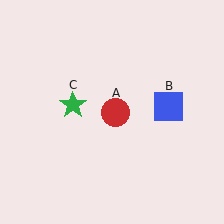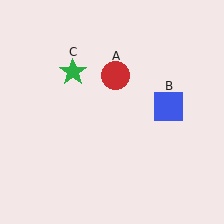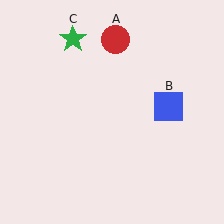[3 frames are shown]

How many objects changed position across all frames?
2 objects changed position: red circle (object A), green star (object C).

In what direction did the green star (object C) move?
The green star (object C) moved up.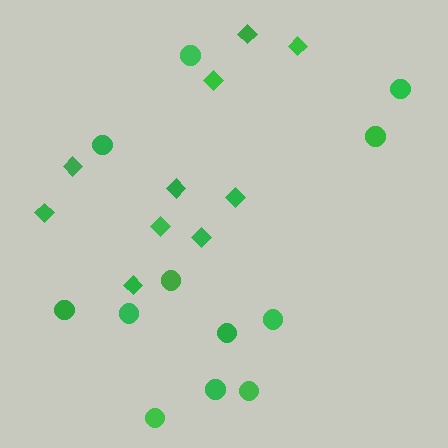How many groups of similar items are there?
There are 2 groups: one group of diamonds (10) and one group of circles (12).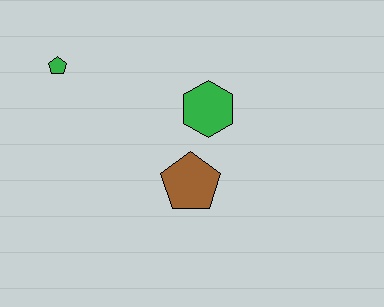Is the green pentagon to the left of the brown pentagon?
Yes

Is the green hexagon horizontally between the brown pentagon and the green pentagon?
No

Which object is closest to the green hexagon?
The brown pentagon is closest to the green hexagon.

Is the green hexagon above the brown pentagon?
Yes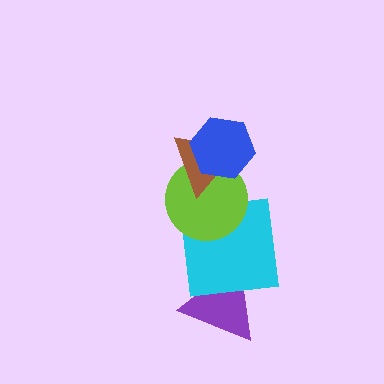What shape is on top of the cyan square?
The lime circle is on top of the cyan square.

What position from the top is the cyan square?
The cyan square is 4th from the top.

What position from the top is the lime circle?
The lime circle is 3rd from the top.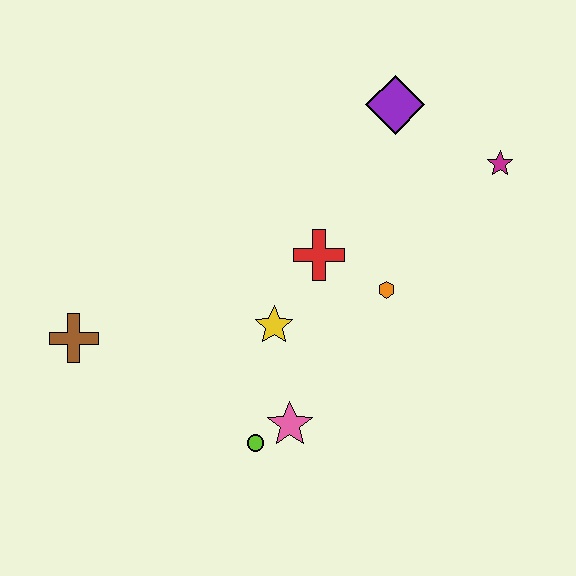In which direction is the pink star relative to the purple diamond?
The pink star is below the purple diamond.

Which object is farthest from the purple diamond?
The brown cross is farthest from the purple diamond.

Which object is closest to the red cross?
The orange hexagon is closest to the red cross.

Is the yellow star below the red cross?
Yes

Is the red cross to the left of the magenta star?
Yes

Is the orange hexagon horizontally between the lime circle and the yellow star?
No